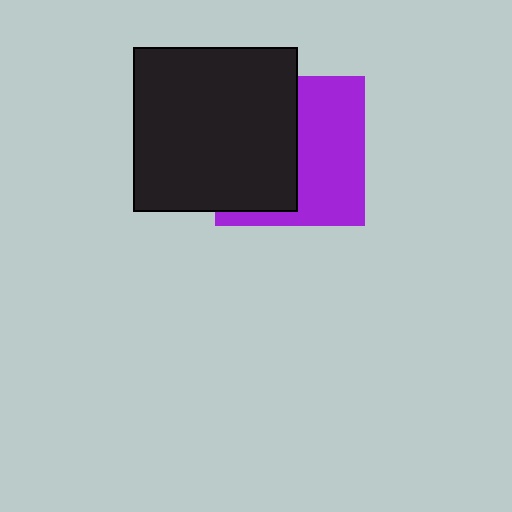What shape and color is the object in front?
The object in front is a black square.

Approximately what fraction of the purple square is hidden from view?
Roughly 50% of the purple square is hidden behind the black square.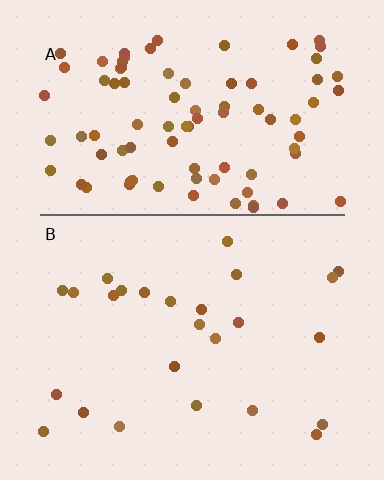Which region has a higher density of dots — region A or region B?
A (the top).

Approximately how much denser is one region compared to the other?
Approximately 3.5× — region A over region B.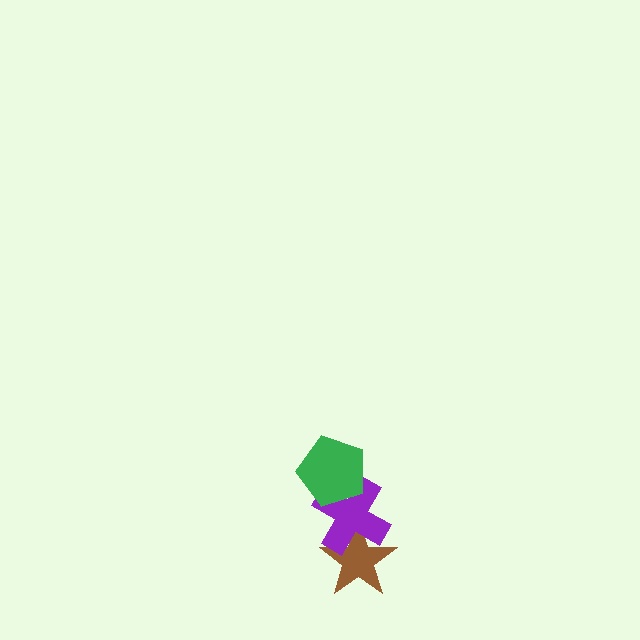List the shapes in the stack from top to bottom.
From top to bottom: the green pentagon, the purple cross, the brown star.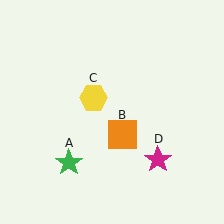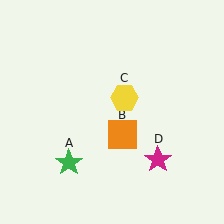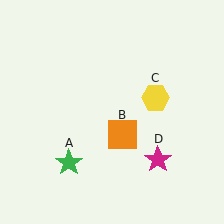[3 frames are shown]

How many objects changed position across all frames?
1 object changed position: yellow hexagon (object C).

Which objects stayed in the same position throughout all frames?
Green star (object A) and orange square (object B) and magenta star (object D) remained stationary.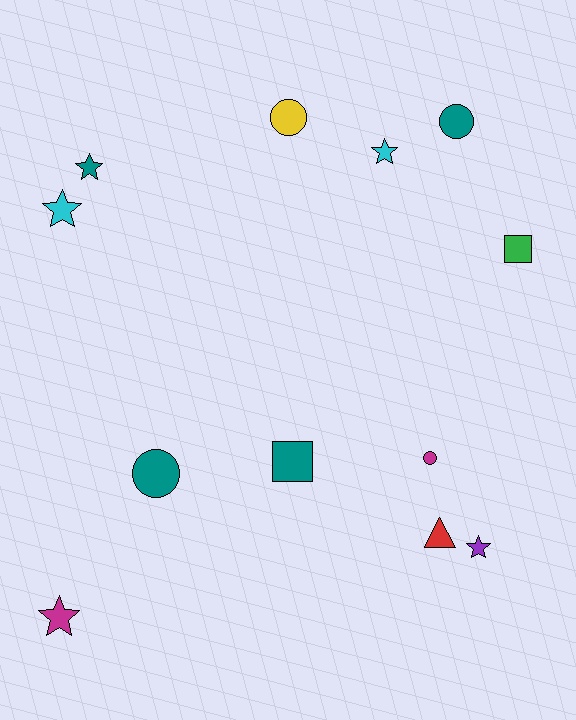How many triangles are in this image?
There is 1 triangle.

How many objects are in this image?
There are 12 objects.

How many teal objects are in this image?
There are 4 teal objects.